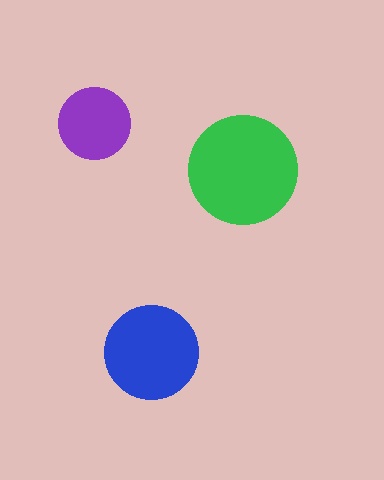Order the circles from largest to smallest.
the green one, the blue one, the purple one.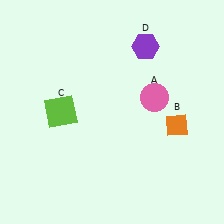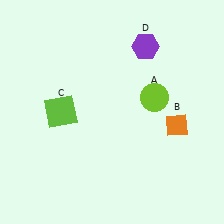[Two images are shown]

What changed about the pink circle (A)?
In Image 1, A is pink. In Image 2, it changed to lime.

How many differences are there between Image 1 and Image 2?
There is 1 difference between the two images.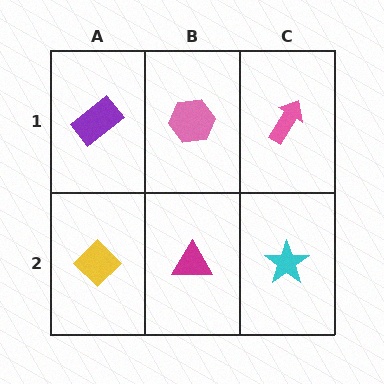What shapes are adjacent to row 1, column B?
A magenta triangle (row 2, column B), a purple rectangle (row 1, column A), a pink arrow (row 1, column C).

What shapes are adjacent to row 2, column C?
A pink arrow (row 1, column C), a magenta triangle (row 2, column B).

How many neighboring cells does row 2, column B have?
3.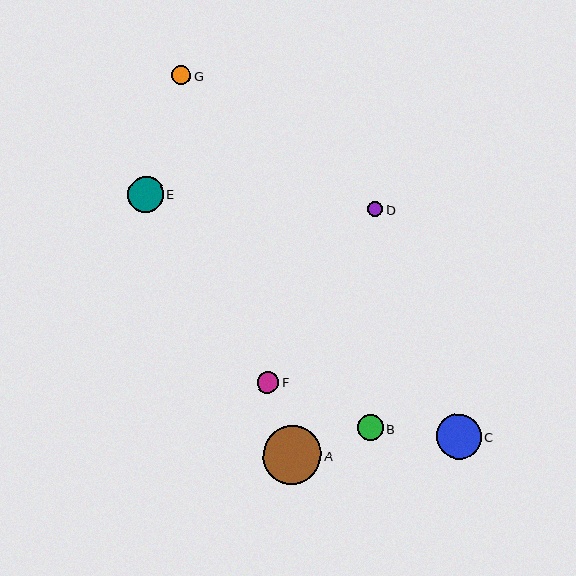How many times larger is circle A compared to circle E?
Circle A is approximately 1.6 times the size of circle E.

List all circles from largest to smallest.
From largest to smallest: A, C, E, B, F, G, D.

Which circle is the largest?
Circle A is the largest with a size of approximately 58 pixels.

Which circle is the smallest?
Circle D is the smallest with a size of approximately 15 pixels.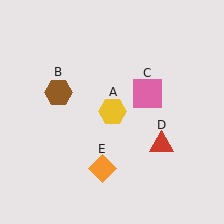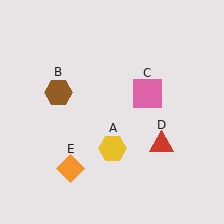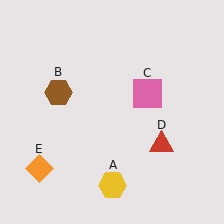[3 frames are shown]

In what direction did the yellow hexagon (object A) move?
The yellow hexagon (object A) moved down.